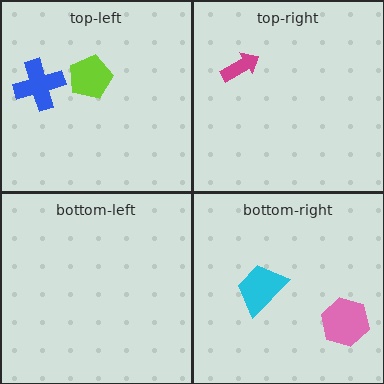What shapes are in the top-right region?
The magenta arrow.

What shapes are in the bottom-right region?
The pink hexagon, the cyan trapezoid.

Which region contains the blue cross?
The top-left region.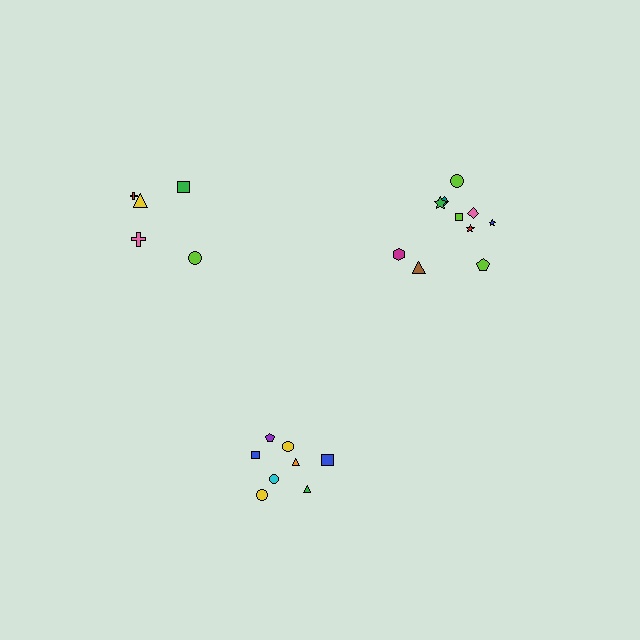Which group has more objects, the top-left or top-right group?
The top-right group.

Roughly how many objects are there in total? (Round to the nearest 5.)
Roughly 25 objects in total.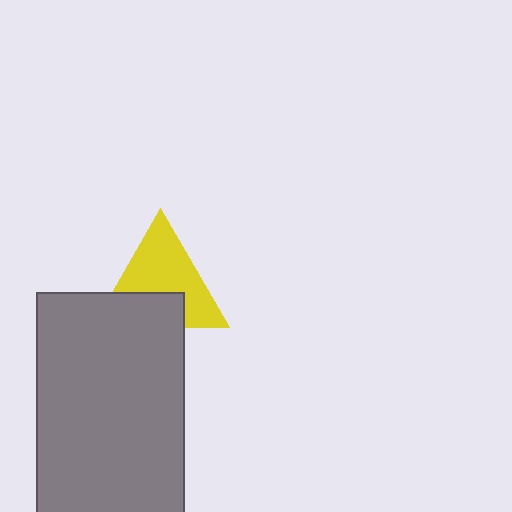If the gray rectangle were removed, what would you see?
You would see the complete yellow triangle.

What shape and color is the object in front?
The object in front is a gray rectangle.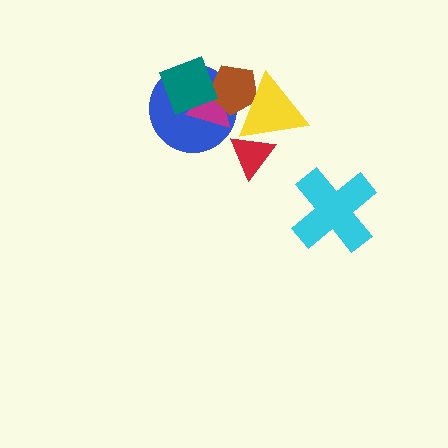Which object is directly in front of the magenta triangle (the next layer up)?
The brown pentagon is directly in front of the magenta triangle.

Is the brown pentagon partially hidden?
Yes, it is partially covered by another shape.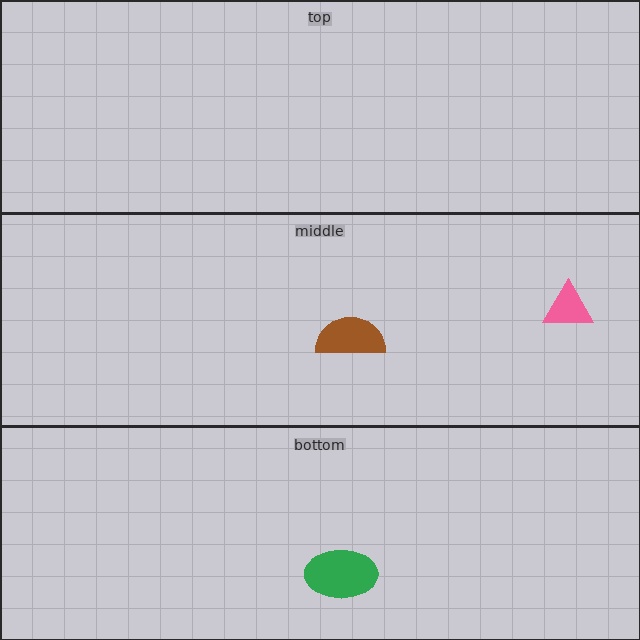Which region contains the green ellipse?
The bottom region.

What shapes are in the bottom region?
The green ellipse.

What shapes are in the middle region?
The brown semicircle, the pink triangle.